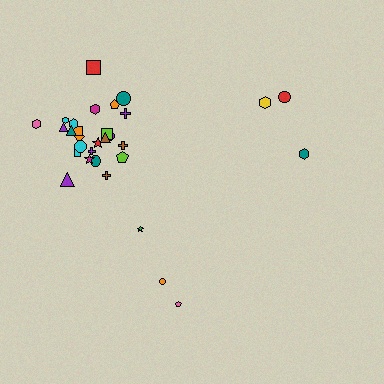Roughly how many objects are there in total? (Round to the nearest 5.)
Roughly 30 objects in total.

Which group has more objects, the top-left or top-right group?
The top-left group.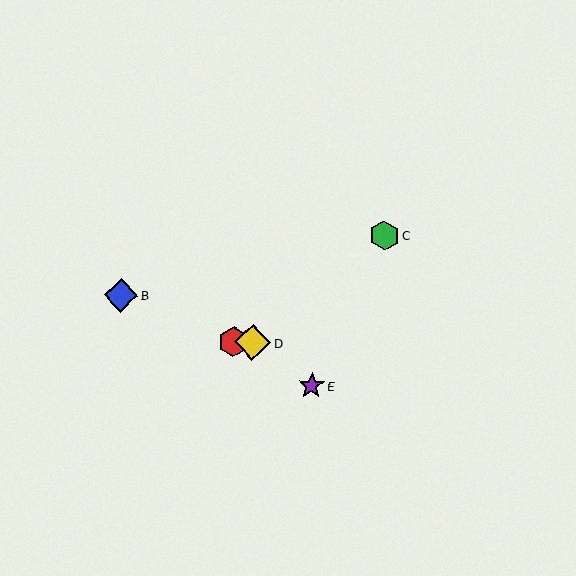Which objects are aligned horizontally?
Objects A, D are aligned horizontally.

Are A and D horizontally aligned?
Yes, both are at y≈342.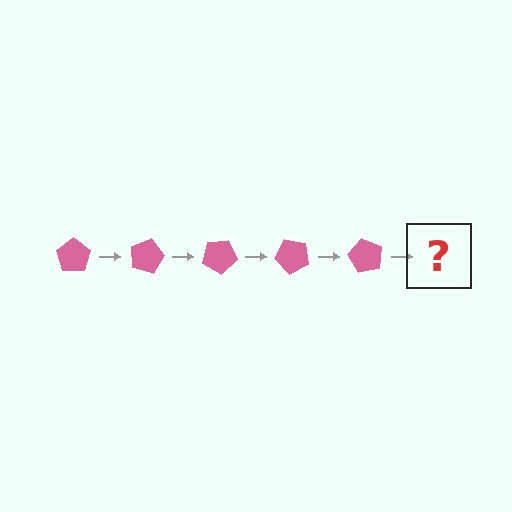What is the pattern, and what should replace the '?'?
The pattern is that the pentagon rotates 15 degrees each step. The '?' should be a pink pentagon rotated 75 degrees.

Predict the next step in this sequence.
The next step is a pink pentagon rotated 75 degrees.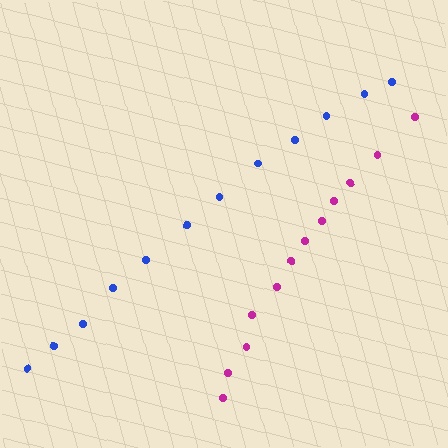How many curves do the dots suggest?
There are 2 distinct paths.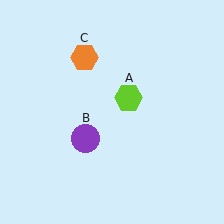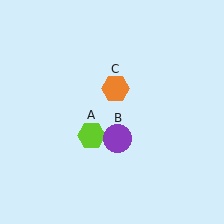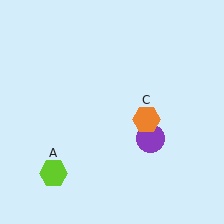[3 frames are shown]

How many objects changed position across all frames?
3 objects changed position: lime hexagon (object A), purple circle (object B), orange hexagon (object C).